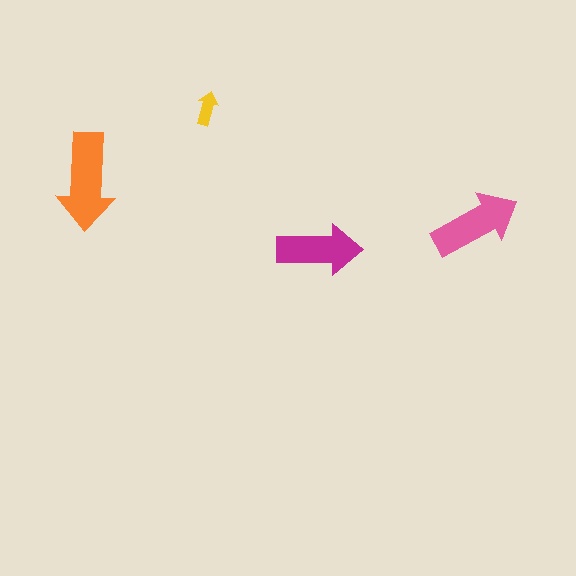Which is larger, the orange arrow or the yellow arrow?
The orange one.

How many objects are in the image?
There are 4 objects in the image.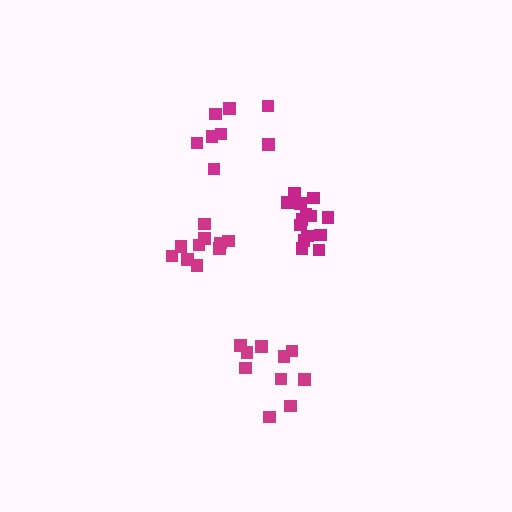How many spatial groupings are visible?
There are 4 spatial groupings.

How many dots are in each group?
Group 1: 11 dots, Group 2: 14 dots, Group 3: 8 dots, Group 4: 10 dots (43 total).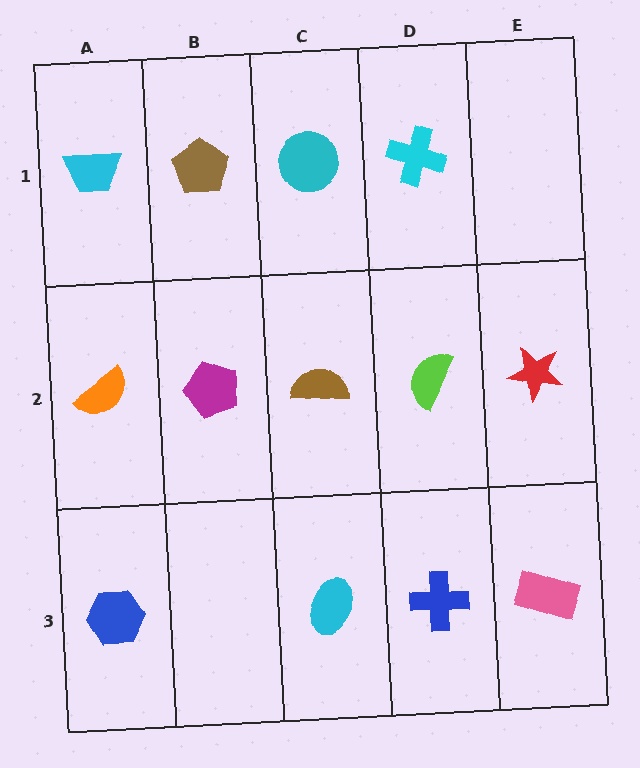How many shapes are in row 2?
5 shapes.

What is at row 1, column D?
A cyan cross.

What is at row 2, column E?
A red star.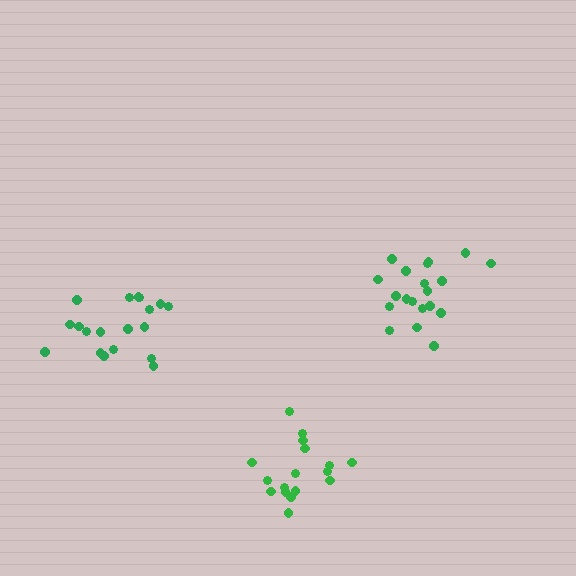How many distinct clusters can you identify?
There are 3 distinct clusters.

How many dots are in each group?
Group 1: 19 dots, Group 2: 20 dots, Group 3: 17 dots (56 total).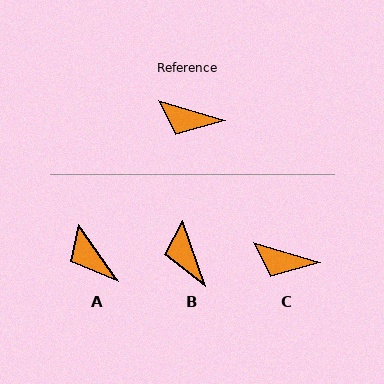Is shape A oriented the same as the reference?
No, it is off by about 38 degrees.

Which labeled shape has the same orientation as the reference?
C.